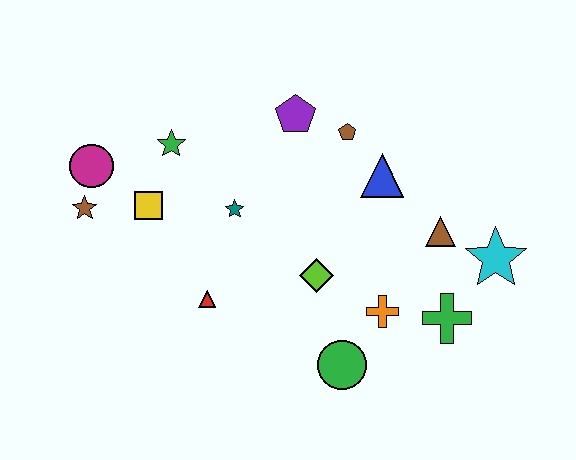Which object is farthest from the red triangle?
The cyan star is farthest from the red triangle.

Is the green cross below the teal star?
Yes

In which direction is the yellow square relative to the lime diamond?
The yellow square is to the left of the lime diamond.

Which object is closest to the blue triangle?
The brown pentagon is closest to the blue triangle.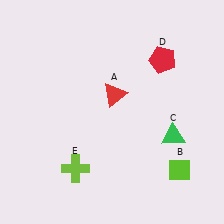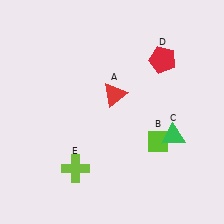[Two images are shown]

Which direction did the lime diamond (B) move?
The lime diamond (B) moved up.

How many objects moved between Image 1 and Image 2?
1 object moved between the two images.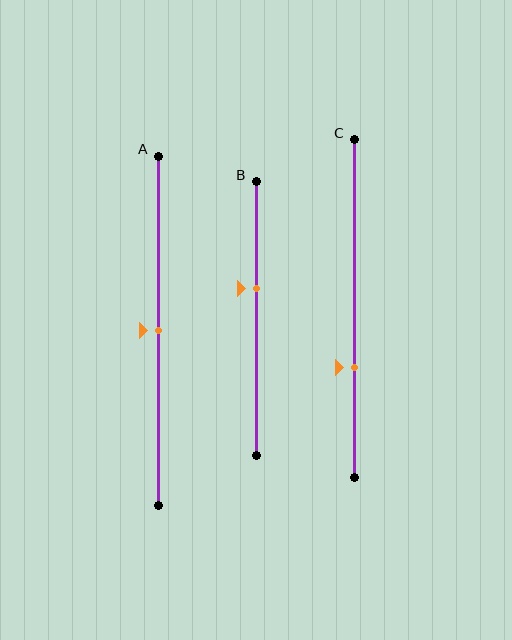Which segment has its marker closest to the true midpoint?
Segment A has its marker closest to the true midpoint.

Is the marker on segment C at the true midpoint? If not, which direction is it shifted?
No, the marker on segment C is shifted downward by about 17% of the segment length.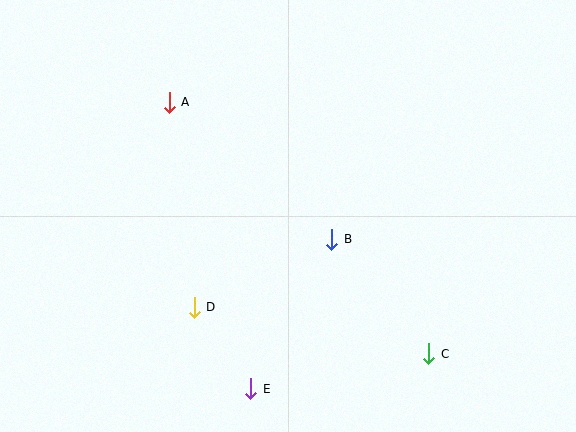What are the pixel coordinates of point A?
Point A is at (169, 102).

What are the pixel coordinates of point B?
Point B is at (332, 239).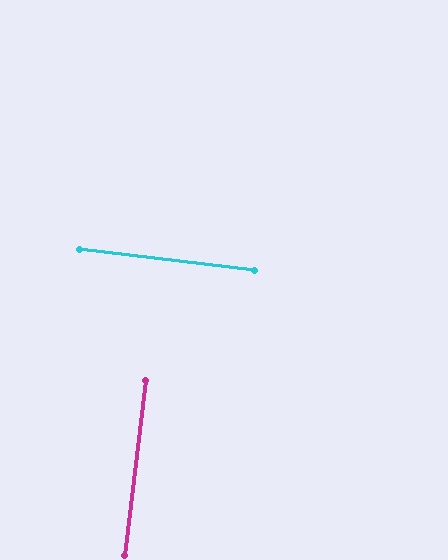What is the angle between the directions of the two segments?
Approximately 90 degrees.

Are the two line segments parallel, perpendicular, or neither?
Perpendicular — they meet at approximately 90°.